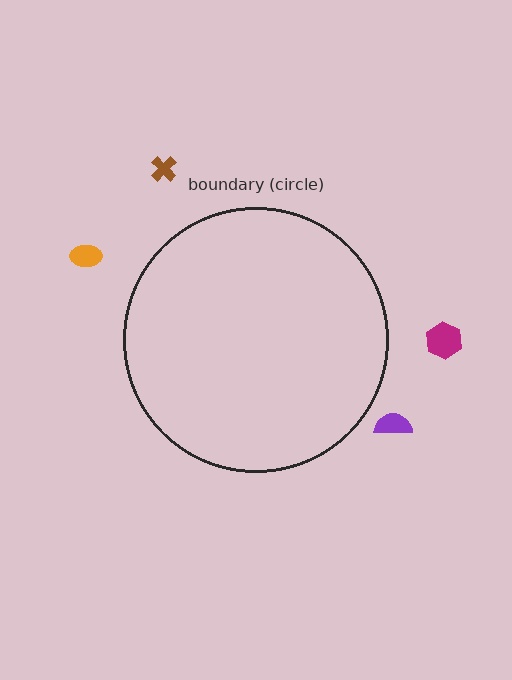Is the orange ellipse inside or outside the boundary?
Outside.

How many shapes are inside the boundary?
0 inside, 4 outside.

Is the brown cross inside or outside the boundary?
Outside.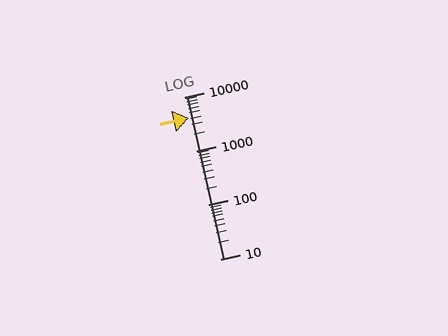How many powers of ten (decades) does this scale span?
The scale spans 3 decades, from 10 to 10000.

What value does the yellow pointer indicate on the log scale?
The pointer indicates approximately 4100.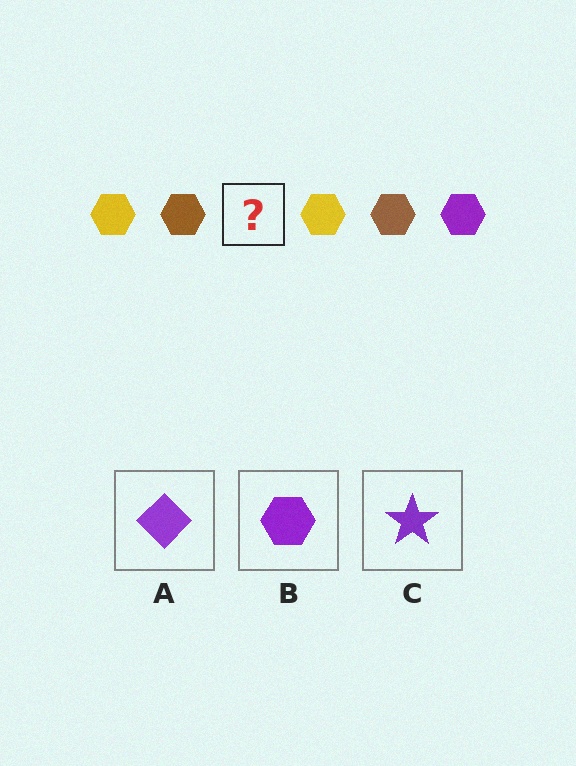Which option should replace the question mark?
Option B.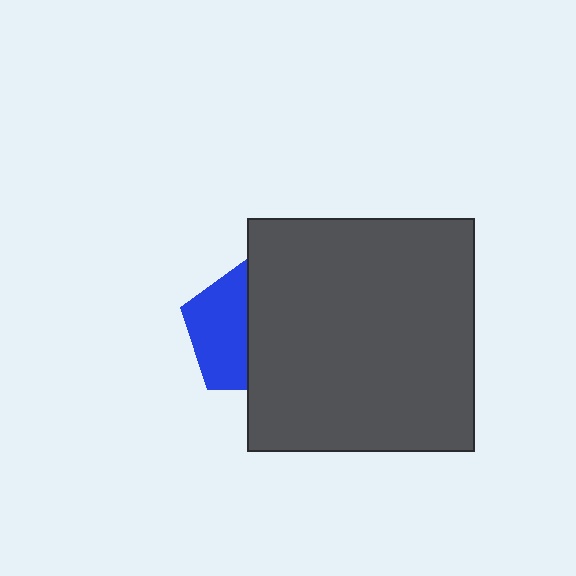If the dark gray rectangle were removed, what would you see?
You would see the complete blue pentagon.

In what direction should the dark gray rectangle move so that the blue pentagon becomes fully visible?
The dark gray rectangle should move right. That is the shortest direction to clear the overlap and leave the blue pentagon fully visible.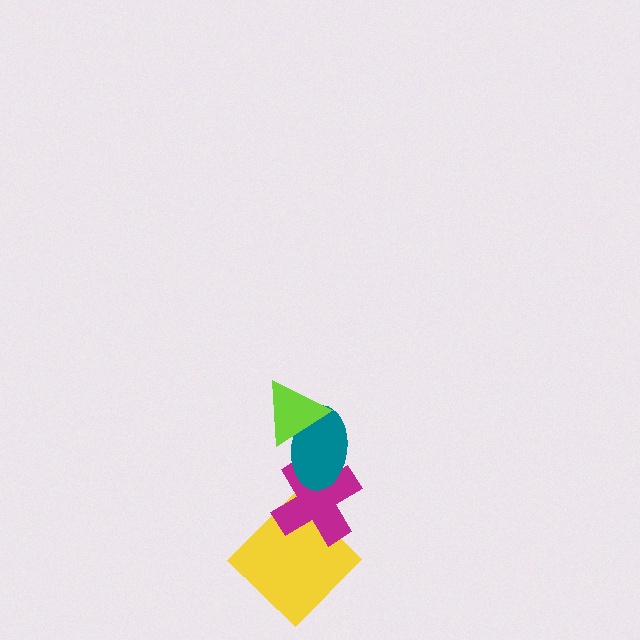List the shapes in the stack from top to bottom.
From top to bottom: the lime triangle, the teal ellipse, the magenta cross, the yellow diamond.